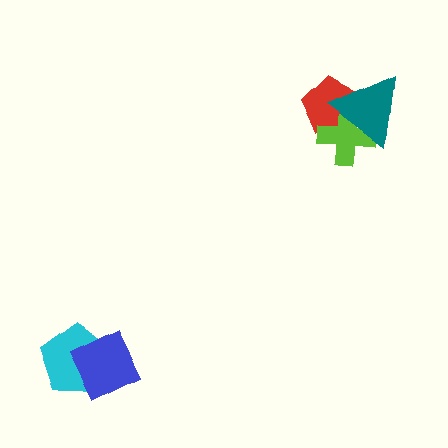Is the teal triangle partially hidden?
No, no other shape covers it.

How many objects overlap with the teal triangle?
2 objects overlap with the teal triangle.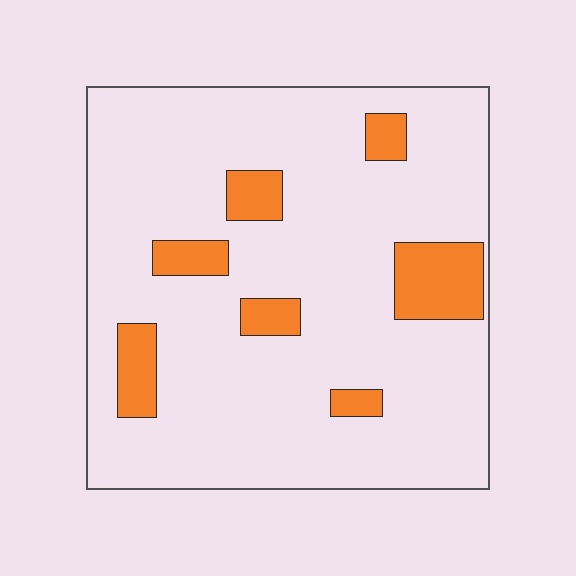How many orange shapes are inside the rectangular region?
7.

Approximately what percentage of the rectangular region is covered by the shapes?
Approximately 15%.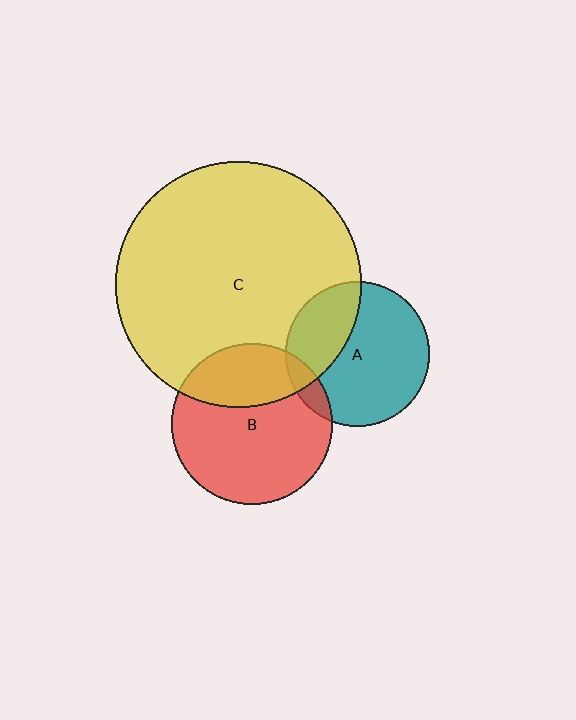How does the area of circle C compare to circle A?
Approximately 2.9 times.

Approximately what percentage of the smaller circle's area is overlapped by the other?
Approximately 10%.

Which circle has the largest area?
Circle C (yellow).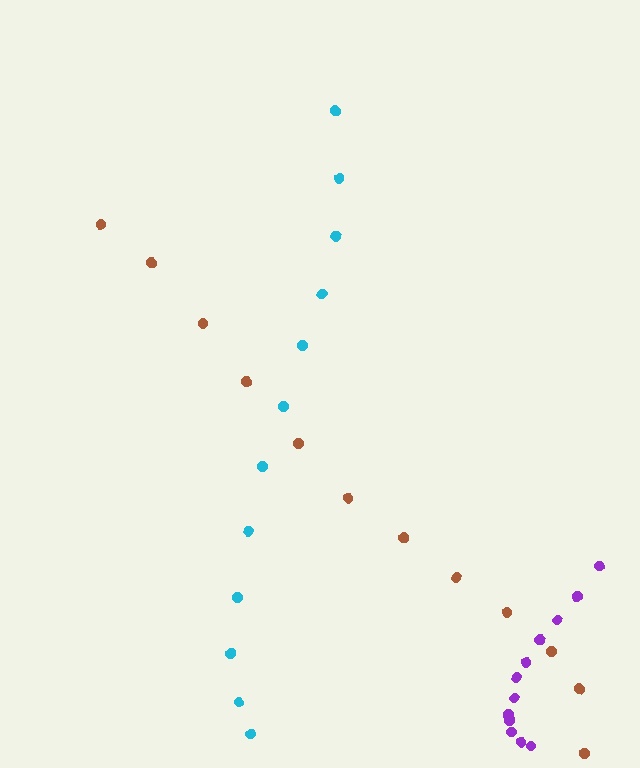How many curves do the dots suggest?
There are 3 distinct paths.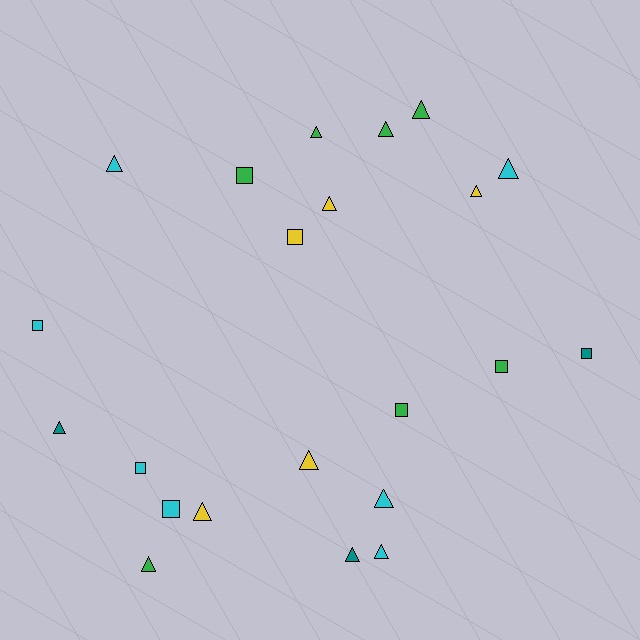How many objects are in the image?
There are 22 objects.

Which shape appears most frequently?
Triangle, with 14 objects.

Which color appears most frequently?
Cyan, with 7 objects.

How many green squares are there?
There are 3 green squares.